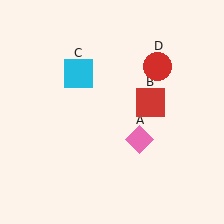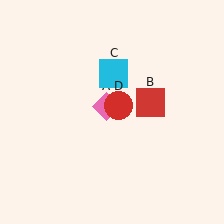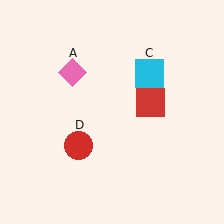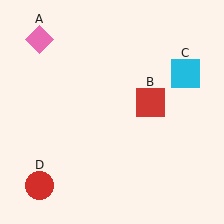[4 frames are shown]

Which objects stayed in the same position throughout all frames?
Red square (object B) remained stationary.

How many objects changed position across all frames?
3 objects changed position: pink diamond (object A), cyan square (object C), red circle (object D).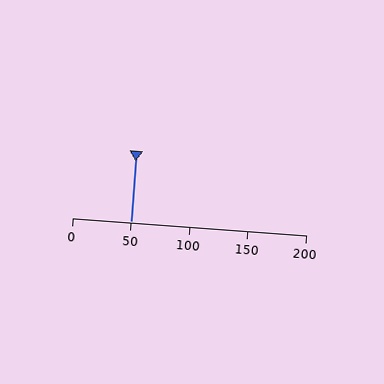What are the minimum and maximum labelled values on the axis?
The axis runs from 0 to 200.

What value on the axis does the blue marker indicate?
The marker indicates approximately 50.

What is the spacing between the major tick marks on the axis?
The major ticks are spaced 50 apart.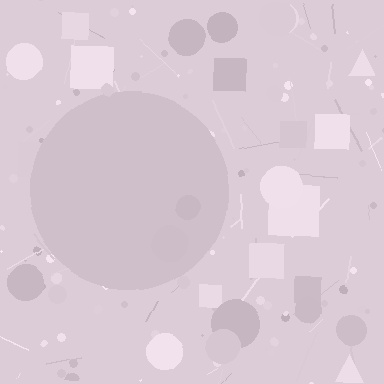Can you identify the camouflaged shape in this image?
The camouflaged shape is a circle.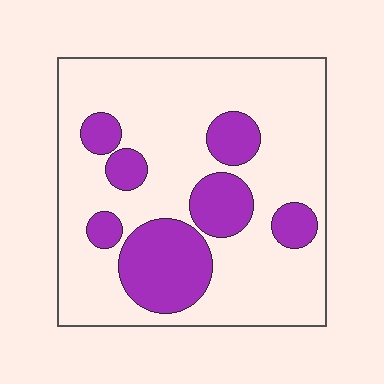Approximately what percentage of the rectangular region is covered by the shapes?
Approximately 25%.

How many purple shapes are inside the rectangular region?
7.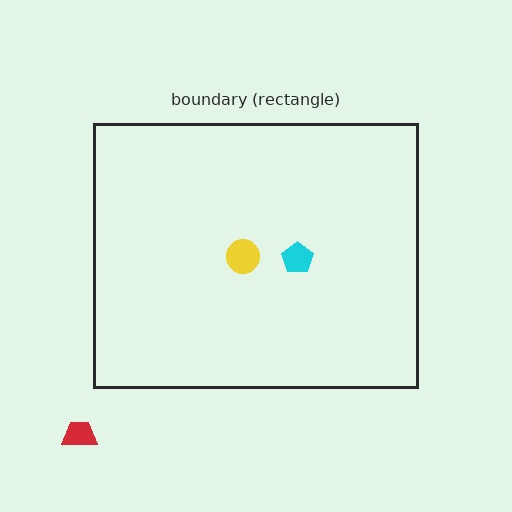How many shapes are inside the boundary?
2 inside, 1 outside.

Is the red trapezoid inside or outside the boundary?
Outside.